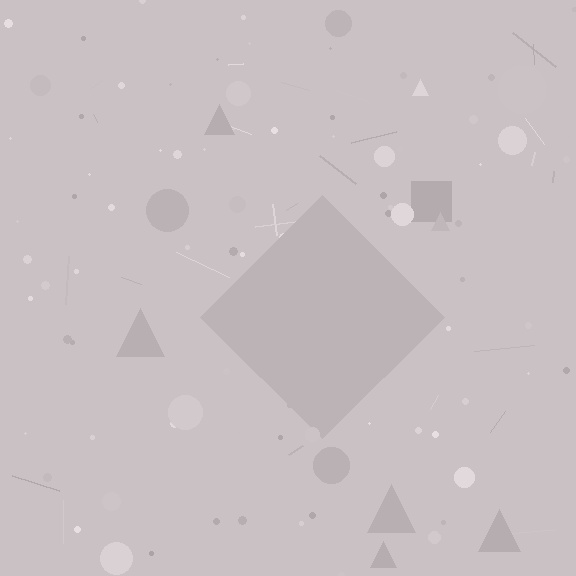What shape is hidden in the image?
A diamond is hidden in the image.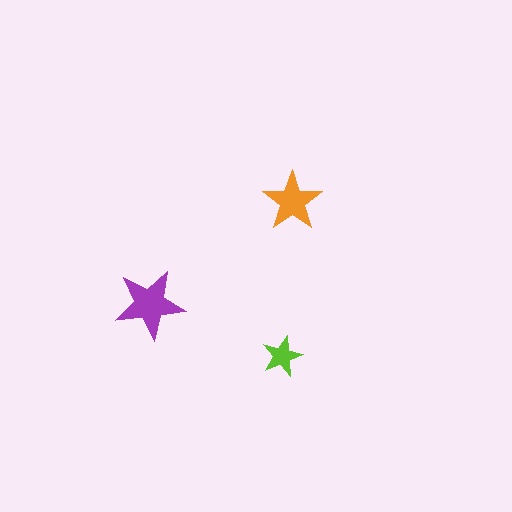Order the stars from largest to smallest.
the purple one, the orange one, the lime one.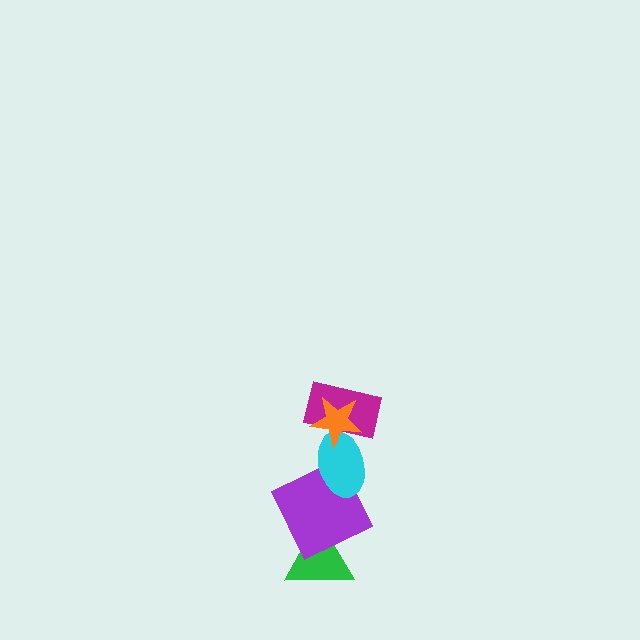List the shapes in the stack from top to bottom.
From top to bottom: the orange star, the magenta rectangle, the cyan ellipse, the purple square, the green triangle.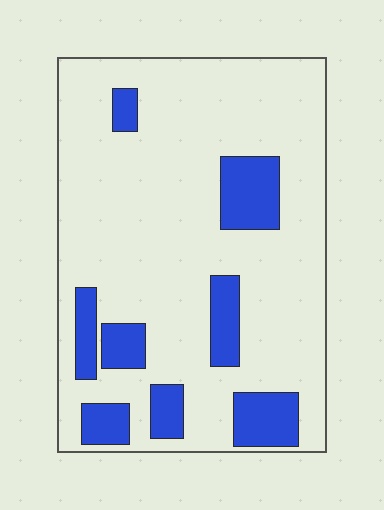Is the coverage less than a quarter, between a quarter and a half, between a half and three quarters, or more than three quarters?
Less than a quarter.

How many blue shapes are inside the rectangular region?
8.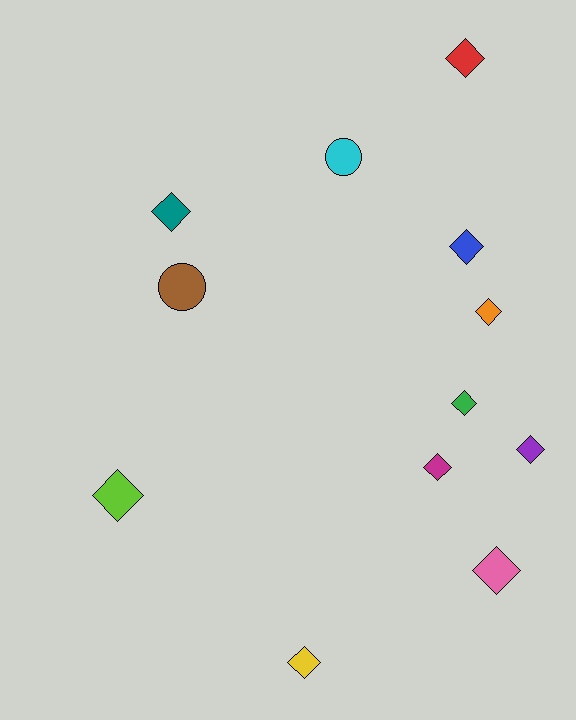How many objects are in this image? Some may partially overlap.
There are 12 objects.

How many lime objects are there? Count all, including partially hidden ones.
There is 1 lime object.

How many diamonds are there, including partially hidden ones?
There are 10 diamonds.